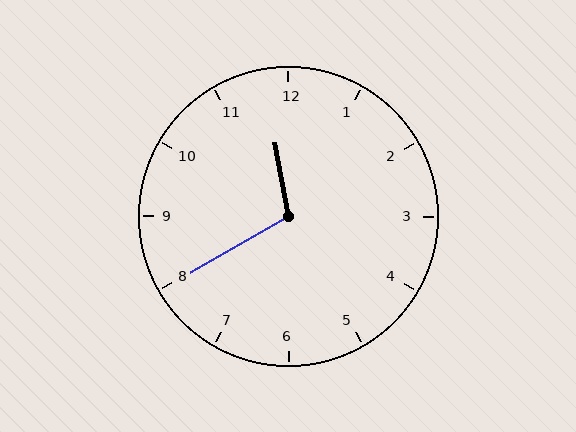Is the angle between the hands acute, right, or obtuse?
It is obtuse.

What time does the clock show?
11:40.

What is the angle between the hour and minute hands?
Approximately 110 degrees.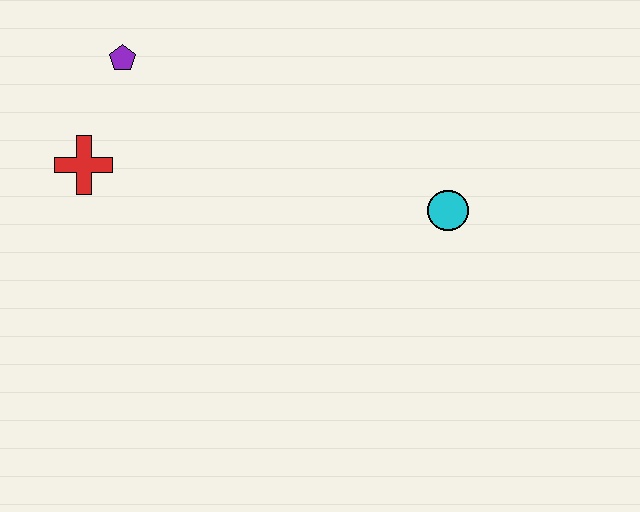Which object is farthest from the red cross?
The cyan circle is farthest from the red cross.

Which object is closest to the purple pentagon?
The red cross is closest to the purple pentagon.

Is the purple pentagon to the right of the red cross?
Yes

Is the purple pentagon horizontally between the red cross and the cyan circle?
Yes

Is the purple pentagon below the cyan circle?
No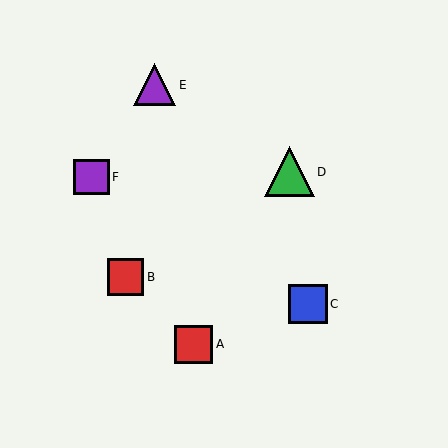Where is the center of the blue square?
The center of the blue square is at (308, 304).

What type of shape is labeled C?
Shape C is a blue square.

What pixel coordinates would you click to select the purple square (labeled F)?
Click at (92, 177) to select the purple square F.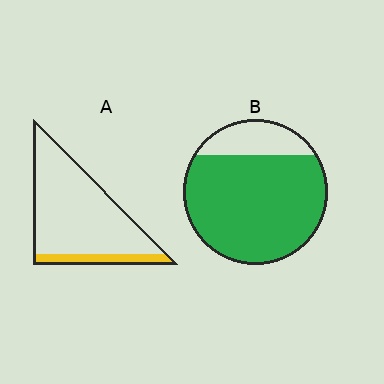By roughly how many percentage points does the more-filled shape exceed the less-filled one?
By roughly 65 percentage points (B over A).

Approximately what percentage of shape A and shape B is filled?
A is approximately 15% and B is approximately 80%.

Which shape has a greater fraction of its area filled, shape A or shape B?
Shape B.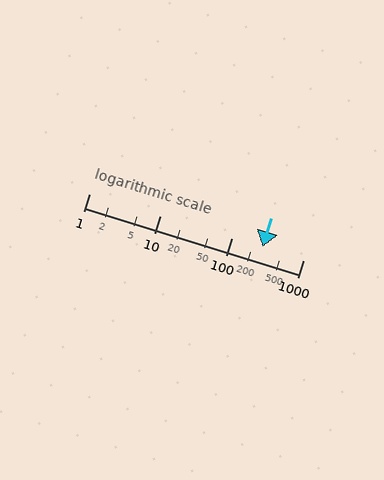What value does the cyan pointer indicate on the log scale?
The pointer indicates approximately 270.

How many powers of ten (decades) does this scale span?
The scale spans 3 decades, from 1 to 1000.